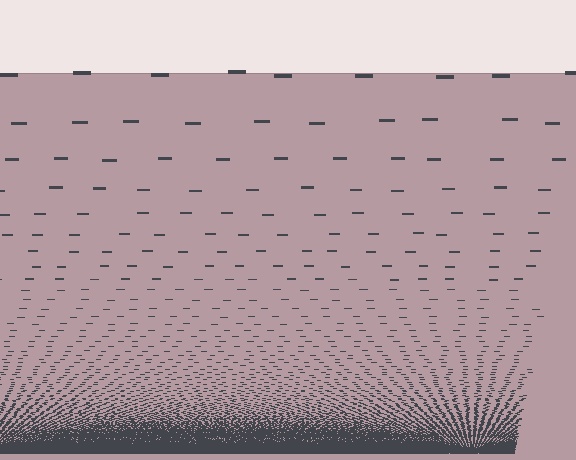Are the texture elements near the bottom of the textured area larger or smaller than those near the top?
Smaller. The gradient is inverted — elements near the bottom are smaller and denser.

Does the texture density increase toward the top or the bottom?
Density increases toward the bottom.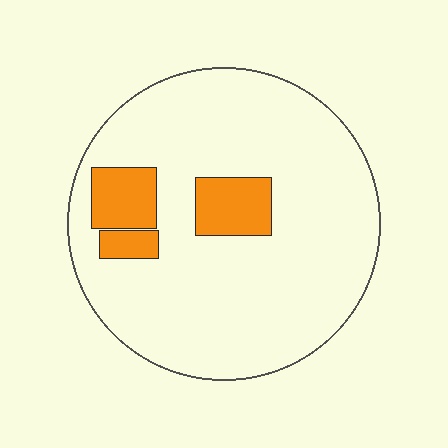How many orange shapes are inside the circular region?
3.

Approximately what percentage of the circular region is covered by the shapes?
Approximately 15%.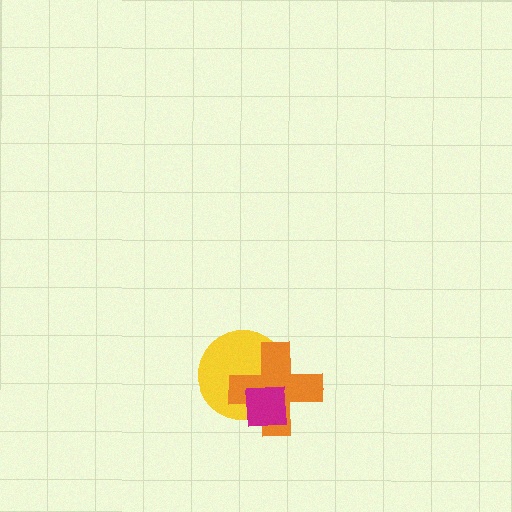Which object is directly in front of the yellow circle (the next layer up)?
The orange cross is directly in front of the yellow circle.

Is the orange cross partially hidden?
Yes, it is partially covered by another shape.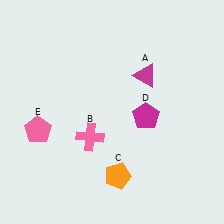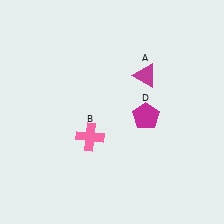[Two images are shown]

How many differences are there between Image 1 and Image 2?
There are 2 differences between the two images.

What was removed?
The orange pentagon (C), the pink pentagon (E) were removed in Image 2.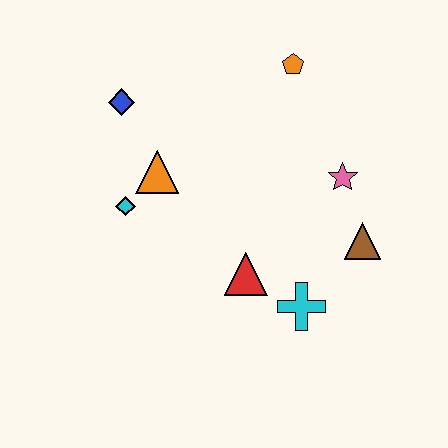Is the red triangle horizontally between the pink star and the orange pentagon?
No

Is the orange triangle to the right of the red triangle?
No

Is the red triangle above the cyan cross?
Yes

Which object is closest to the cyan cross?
The red triangle is closest to the cyan cross.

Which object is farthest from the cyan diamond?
The brown triangle is farthest from the cyan diamond.